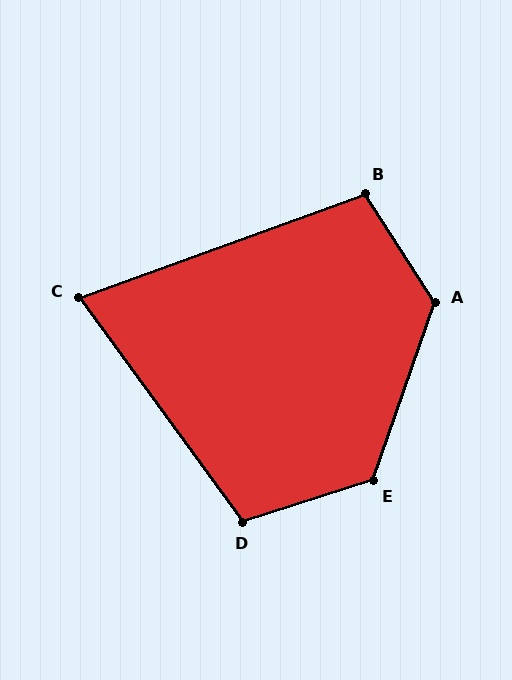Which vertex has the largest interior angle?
A, at approximately 128 degrees.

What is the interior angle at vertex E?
Approximately 127 degrees (obtuse).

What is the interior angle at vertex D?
Approximately 108 degrees (obtuse).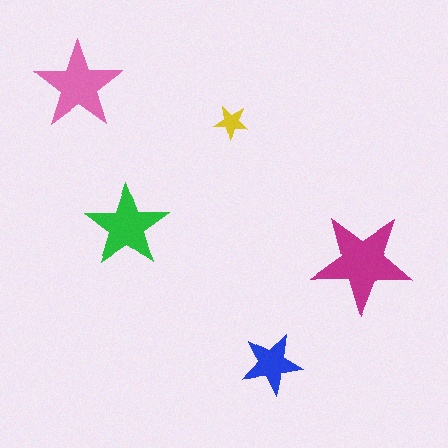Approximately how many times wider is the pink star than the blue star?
About 1.5 times wider.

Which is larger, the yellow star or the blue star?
The blue one.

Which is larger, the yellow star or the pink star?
The pink one.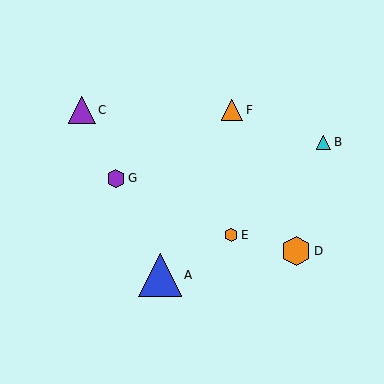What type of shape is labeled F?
Shape F is an orange triangle.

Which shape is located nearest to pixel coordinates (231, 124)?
The orange triangle (labeled F) at (232, 110) is nearest to that location.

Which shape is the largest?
The blue triangle (labeled A) is the largest.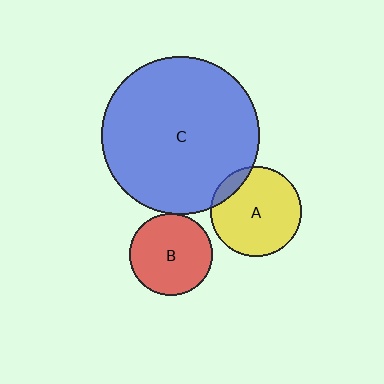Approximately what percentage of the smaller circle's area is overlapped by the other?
Approximately 5%.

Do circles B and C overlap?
Yes.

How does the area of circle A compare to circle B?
Approximately 1.2 times.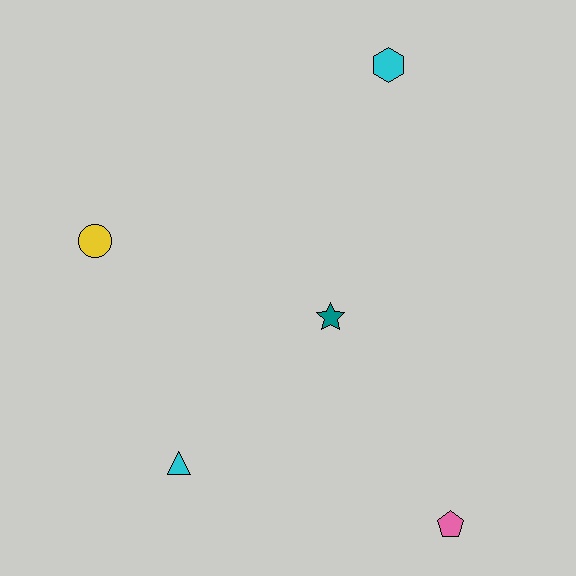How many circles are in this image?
There is 1 circle.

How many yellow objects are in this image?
There is 1 yellow object.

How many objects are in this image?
There are 5 objects.